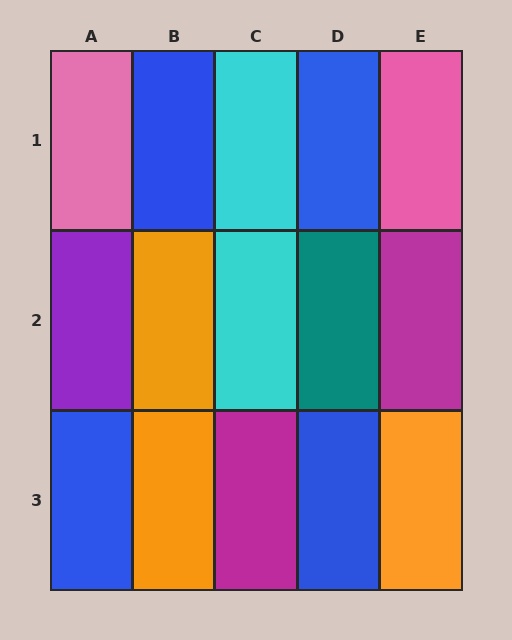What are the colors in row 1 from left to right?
Pink, blue, cyan, blue, pink.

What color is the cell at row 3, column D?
Blue.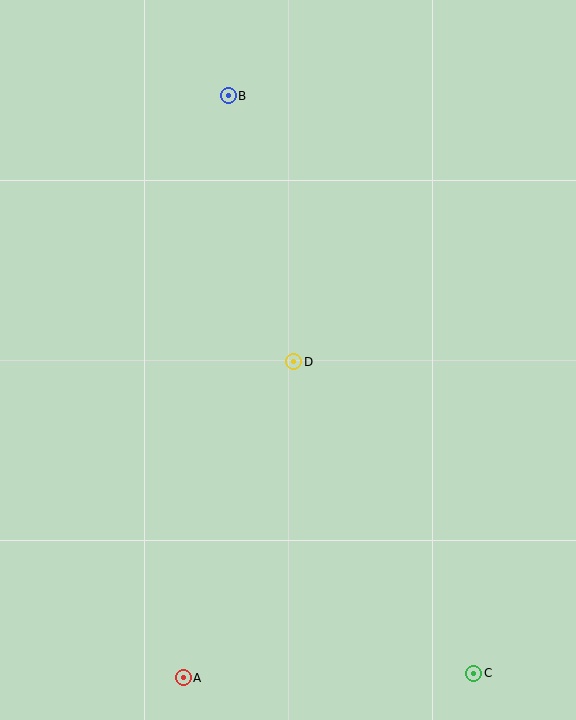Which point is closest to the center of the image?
Point D at (294, 362) is closest to the center.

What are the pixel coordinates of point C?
Point C is at (474, 673).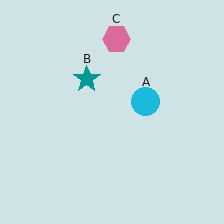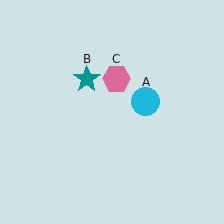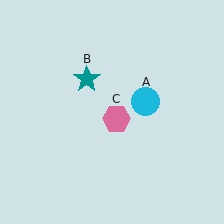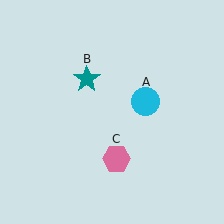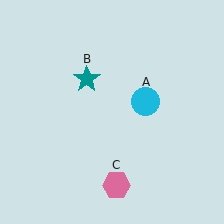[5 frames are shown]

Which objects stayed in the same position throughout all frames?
Cyan circle (object A) and teal star (object B) remained stationary.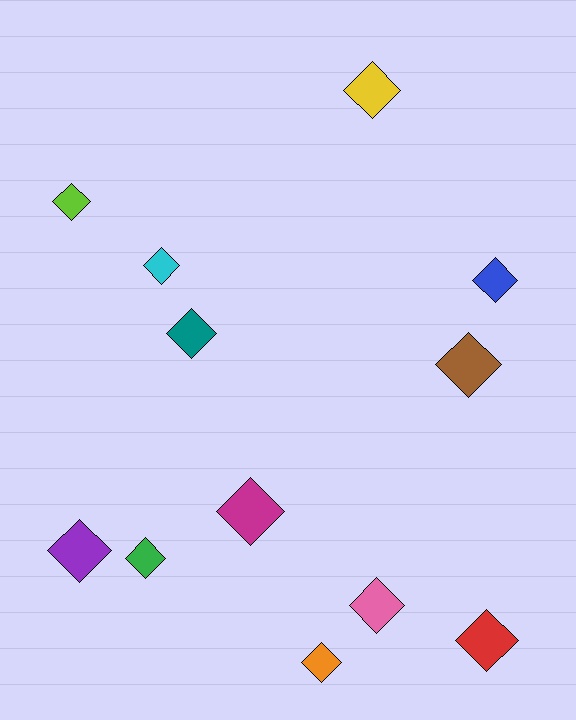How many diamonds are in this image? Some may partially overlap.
There are 12 diamonds.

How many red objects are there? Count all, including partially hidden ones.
There is 1 red object.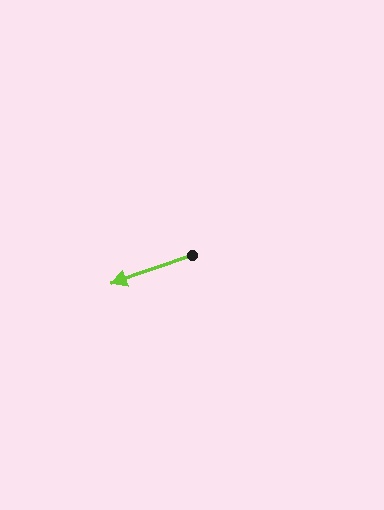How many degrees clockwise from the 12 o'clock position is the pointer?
Approximately 251 degrees.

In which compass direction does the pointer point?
West.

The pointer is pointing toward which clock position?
Roughly 8 o'clock.